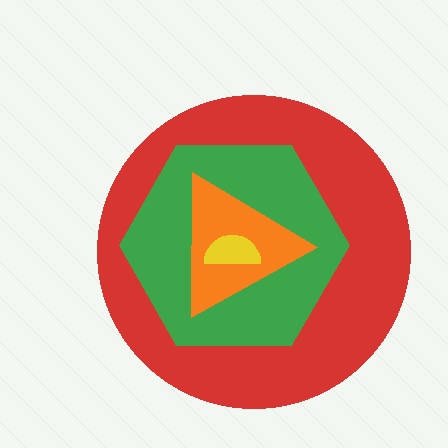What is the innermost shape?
The yellow semicircle.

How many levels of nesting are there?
4.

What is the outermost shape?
The red circle.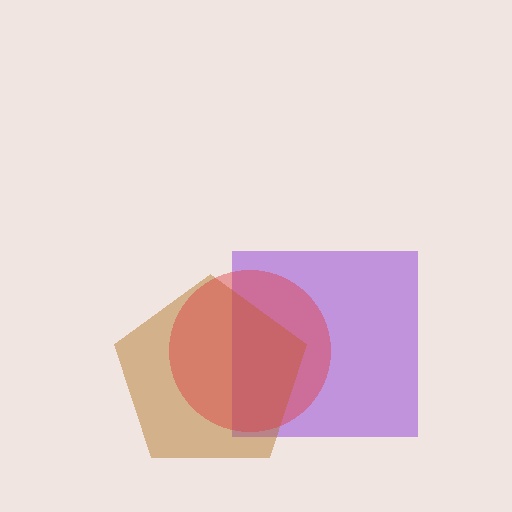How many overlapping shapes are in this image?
There are 3 overlapping shapes in the image.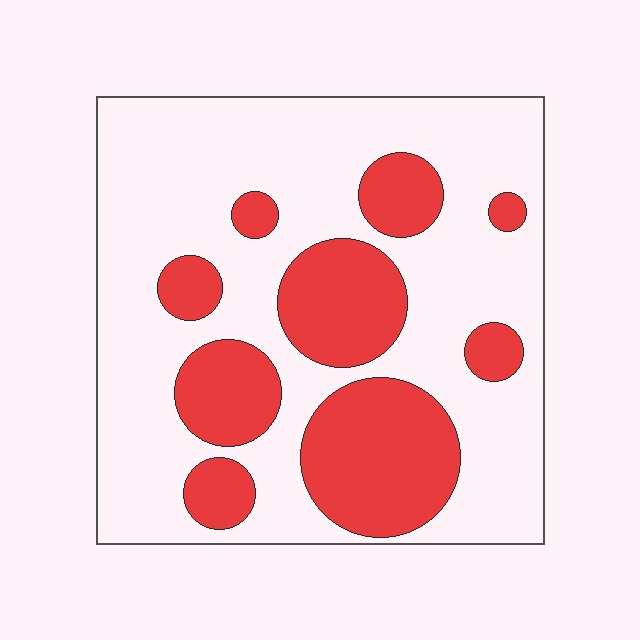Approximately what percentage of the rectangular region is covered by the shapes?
Approximately 30%.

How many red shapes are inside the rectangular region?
9.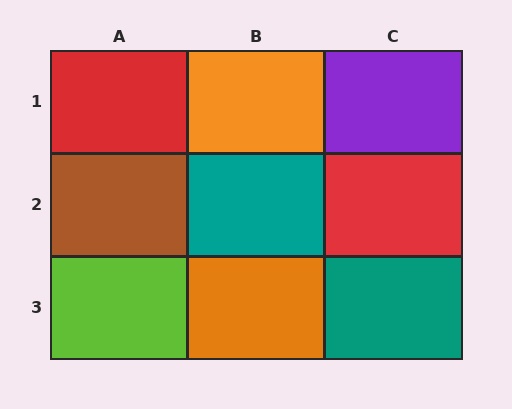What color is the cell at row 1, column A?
Red.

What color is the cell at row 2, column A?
Brown.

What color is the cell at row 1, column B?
Orange.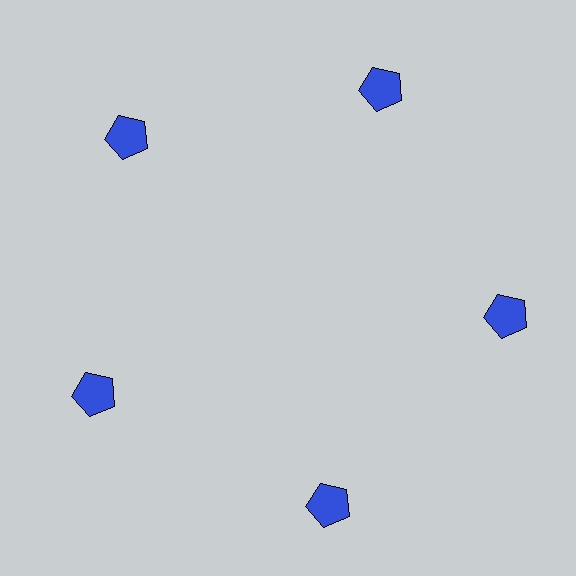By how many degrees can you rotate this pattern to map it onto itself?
The pattern maps onto itself every 72 degrees of rotation.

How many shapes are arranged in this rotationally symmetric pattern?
There are 5 shapes, arranged in 5 groups of 1.